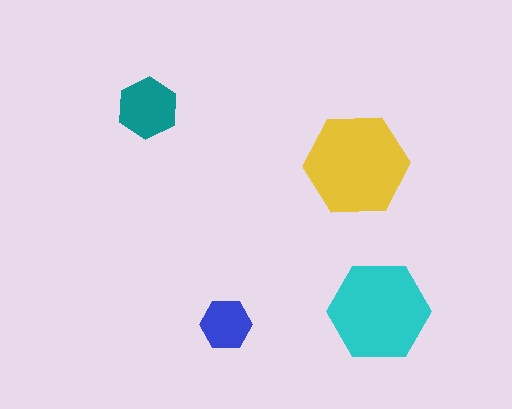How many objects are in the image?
There are 4 objects in the image.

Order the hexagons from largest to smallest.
the yellow one, the cyan one, the teal one, the blue one.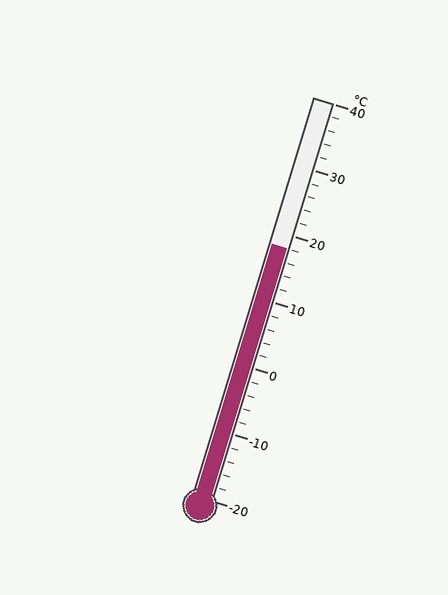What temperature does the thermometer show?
The thermometer shows approximately 18°C.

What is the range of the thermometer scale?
The thermometer scale ranges from -20°C to 40°C.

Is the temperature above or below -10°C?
The temperature is above -10°C.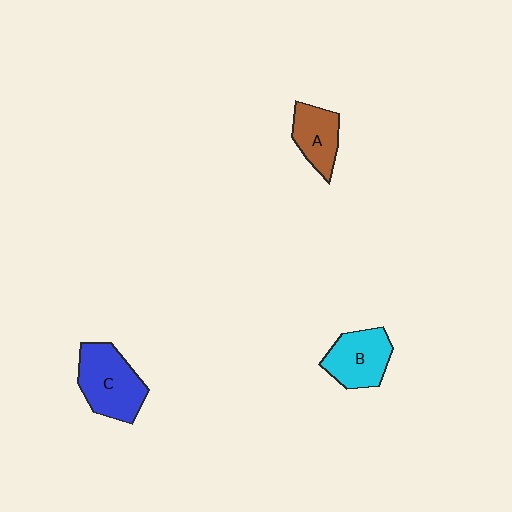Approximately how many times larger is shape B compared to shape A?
Approximately 1.2 times.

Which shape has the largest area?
Shape C (blue).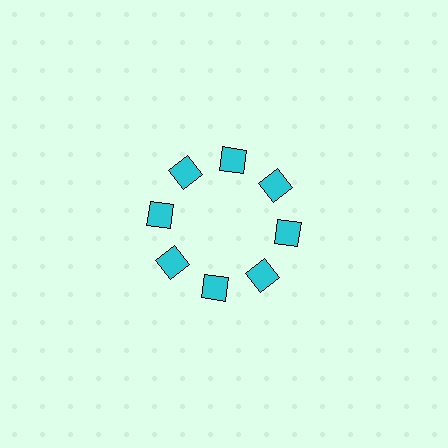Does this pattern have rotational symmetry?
Yes, this pattern has 8-fold rotational symmetry. It looks the same after rotating 45 degrees around the center.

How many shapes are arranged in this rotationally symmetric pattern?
There are 8 shapes, arranged in 8 groups of 1.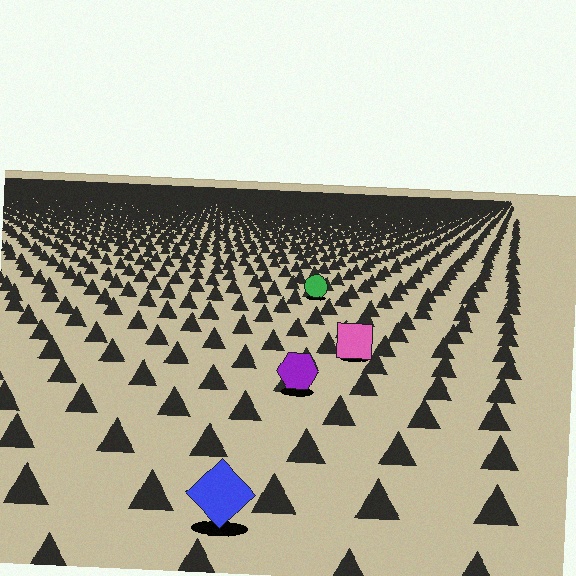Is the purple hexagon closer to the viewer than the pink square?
Yes. The purple hexagon is closer — you can tell from the texture gradient: the ground texture is coarser near it.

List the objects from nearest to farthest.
From nearest to farthest: the blue diamond, the purple hexagon, the pink square, the green circle.